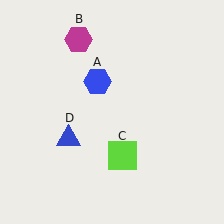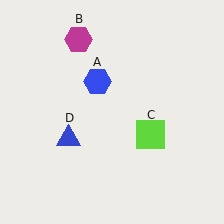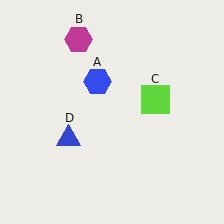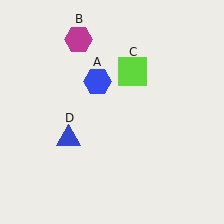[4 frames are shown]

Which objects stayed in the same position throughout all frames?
Blue hexagon (object A) and magenta hexagon (object B) and blue triangle (object D) remained stationary.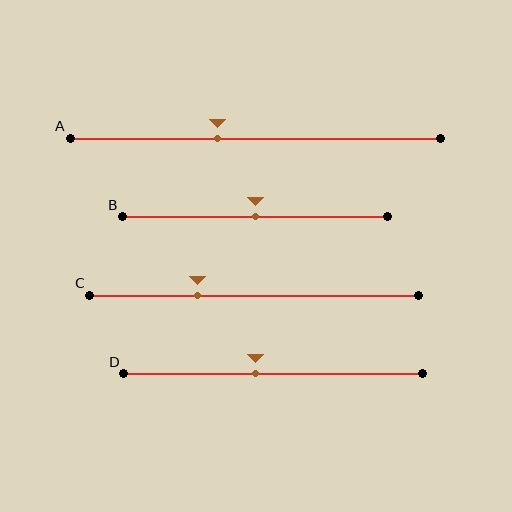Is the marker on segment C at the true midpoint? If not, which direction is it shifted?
No, the marker on segment C is shifted to the left by about 17% of the segment length.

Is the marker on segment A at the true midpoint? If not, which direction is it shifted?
No, the marker on segment A is shifted to the left by about 10% of the segment length.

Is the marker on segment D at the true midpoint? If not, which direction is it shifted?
No, the marker on segment D is shifted to the left by about 6% of the segment length.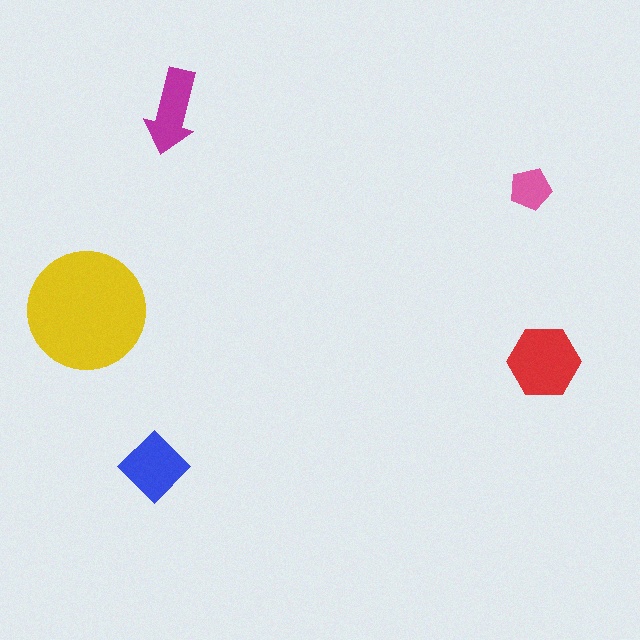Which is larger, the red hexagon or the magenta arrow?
The red hexagon.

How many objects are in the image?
There are 5 objects in the image.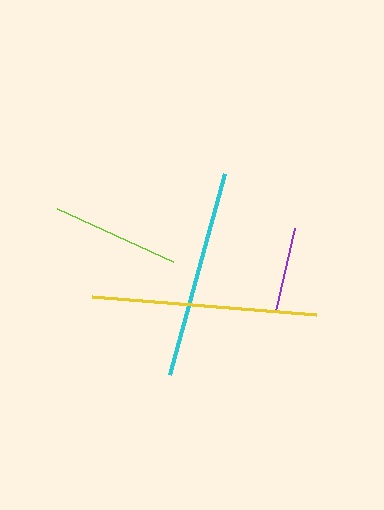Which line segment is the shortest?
The purple line is the shortest at approximately 85 pixels.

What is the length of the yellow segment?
The yellow segment is approximately 224 pixels long.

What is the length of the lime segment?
The lime segment is approximately 127 pixels long.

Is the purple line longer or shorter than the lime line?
The lime line is longer than the purple line.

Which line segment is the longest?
The yellow line is the longest at approximately 224 pixels.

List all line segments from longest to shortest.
From longest to shortest: yellow, cyan, lime, purple.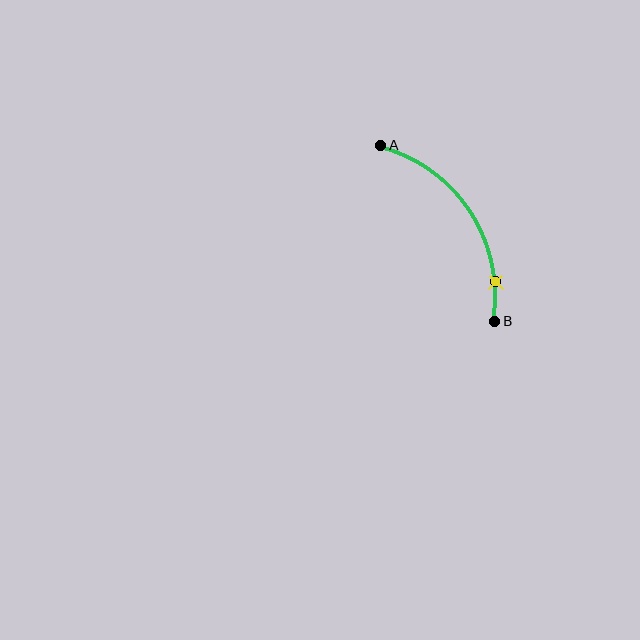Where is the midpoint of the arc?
The arc midpoint is the point on the curve farthest from the straight line joining A and B. It sits to the right of that line.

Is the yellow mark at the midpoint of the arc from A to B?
No. The yellow mark lies on the arc but is closer to endpoint B. The arc midpoint would be at the point on the curve equidistant along the arc from both A and B.